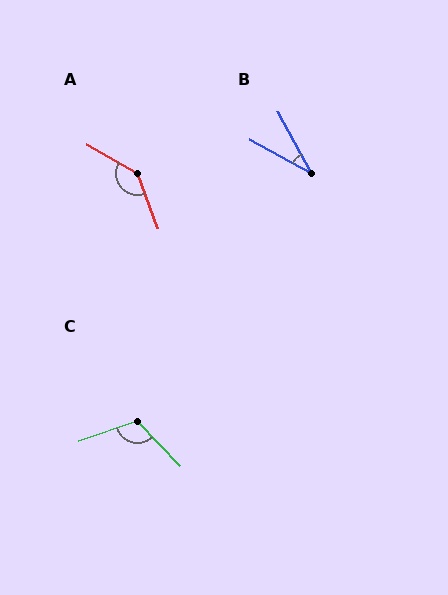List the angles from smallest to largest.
B (33°), C (115°), A (140°).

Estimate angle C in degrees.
Approximately 115 degrees.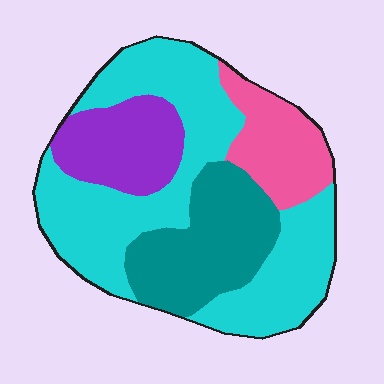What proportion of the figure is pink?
Pink covers roughly 15% of the figure.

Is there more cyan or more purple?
Cyan.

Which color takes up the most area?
Cyan, at roughly 50%.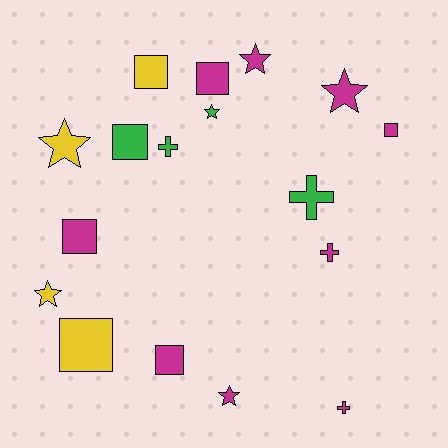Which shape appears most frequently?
Square, with 7 objects.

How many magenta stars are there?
There are 3 magenta stars.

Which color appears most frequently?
Magenta, with 9 objects.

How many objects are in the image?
There are 17 objects.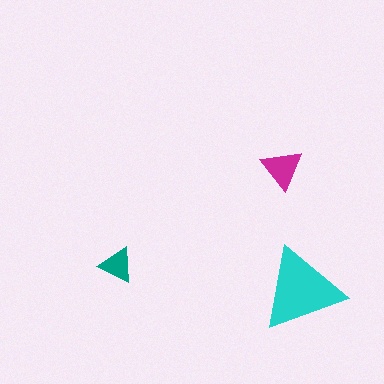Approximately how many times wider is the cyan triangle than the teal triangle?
About 2.5 times wider.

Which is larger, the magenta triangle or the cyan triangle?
The cyan one.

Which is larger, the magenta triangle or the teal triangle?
The magenta one.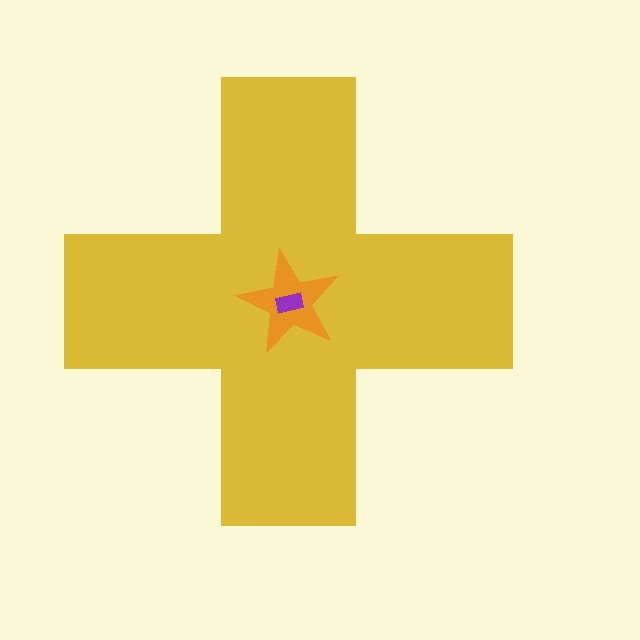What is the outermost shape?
The yellow cross.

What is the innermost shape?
The purple rectangle.